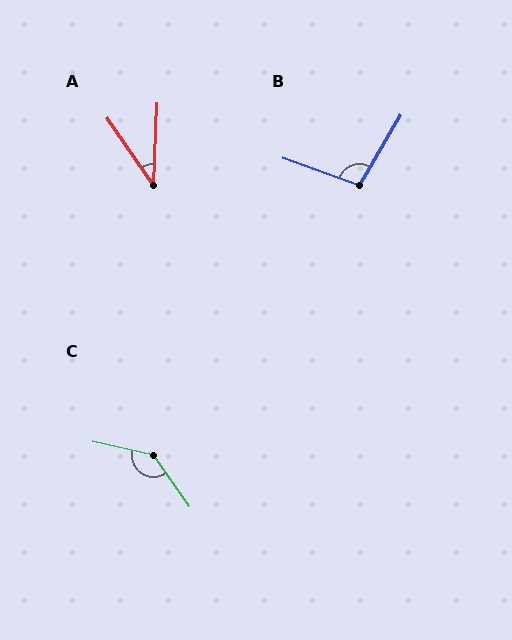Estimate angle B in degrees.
Approximately 101 degrees.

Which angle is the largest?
C, at approximately 138 degrees.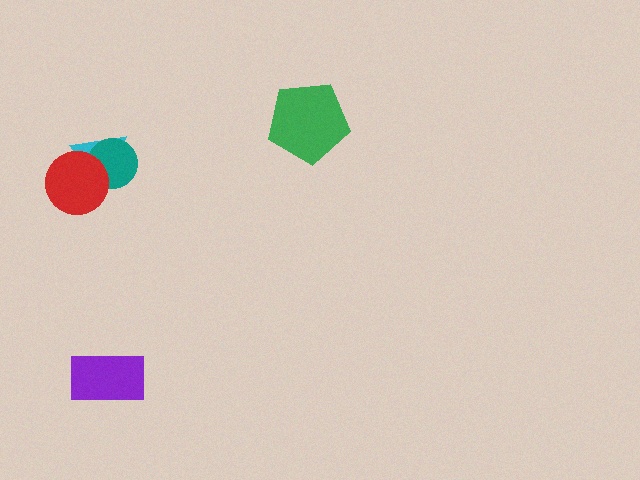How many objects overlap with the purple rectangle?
0 objects overlap with the purple rectangle.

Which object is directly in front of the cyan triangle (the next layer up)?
The teal circle is directly in front of the cyan triangle.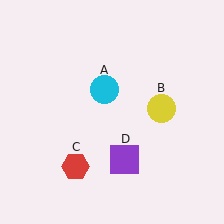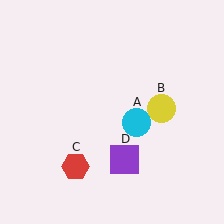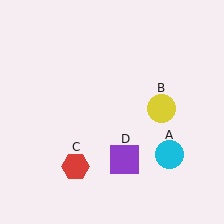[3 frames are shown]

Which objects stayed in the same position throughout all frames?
Yellow circle (object B) and red hexagon (object C) and purple square (object D) remained stationary.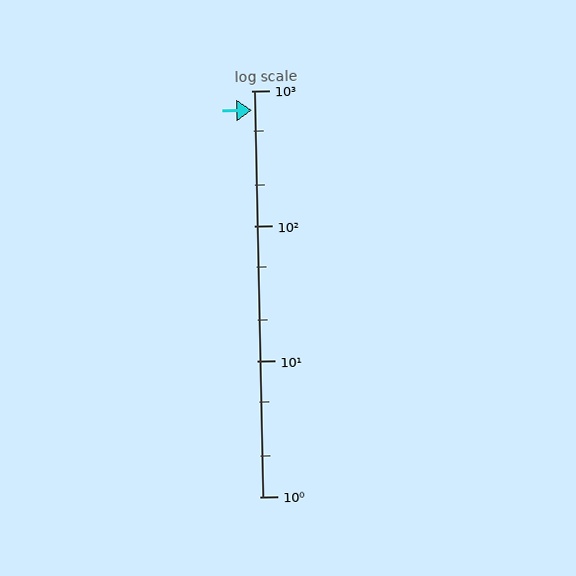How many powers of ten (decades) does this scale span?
The scale spans 3 decades, from 1 to 1000.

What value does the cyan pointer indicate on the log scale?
The pointer indicates approximately 720.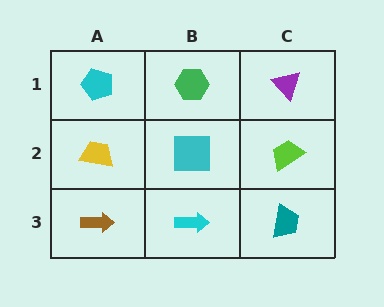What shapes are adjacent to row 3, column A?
A yellow trapezoid (row 2, column A), a cyan arrow (row 3, column B).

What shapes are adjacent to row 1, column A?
A yellow trapezoid (row 2, column A), a green hexagon (row 1, column B).